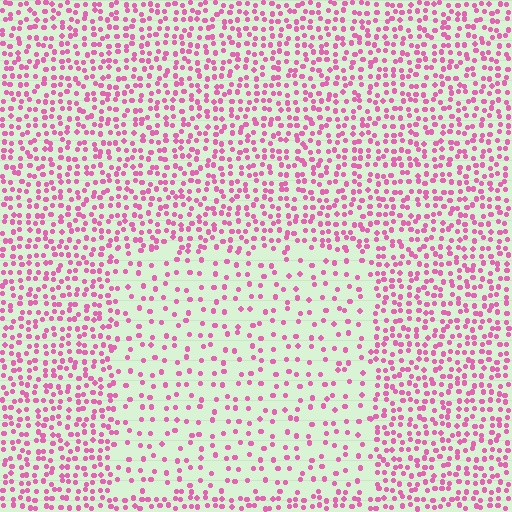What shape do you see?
I see a rectangle.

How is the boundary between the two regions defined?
The boundary is defined by a change in element density (approximately 2.3x ratio). All elements are the same color, size, and shape.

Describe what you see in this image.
The image contains small pink elements arranged at two different densities. A rectangle-shaped region is visible where the elements are less densely packed than the surrounding area.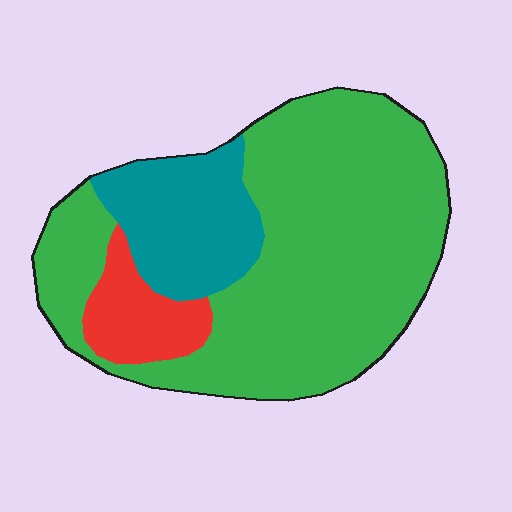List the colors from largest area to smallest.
From largest to smallest: green, teal, red.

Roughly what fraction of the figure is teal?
Teal takes up about one fifth (1/5) of the figure.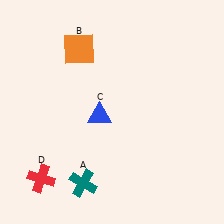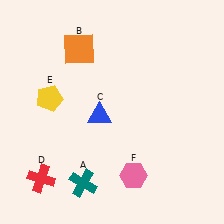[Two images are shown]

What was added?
A yellow pentagon (E), a pink hexagon (F) were added in Image 2.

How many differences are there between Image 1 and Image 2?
There are 2 differences between the two images.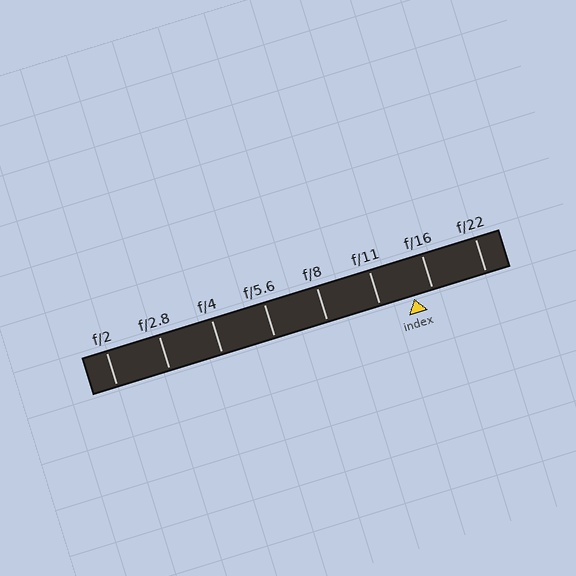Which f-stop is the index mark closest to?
The index mark is closest to f/16.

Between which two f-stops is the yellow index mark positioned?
The index mark is between f/11 and f/16.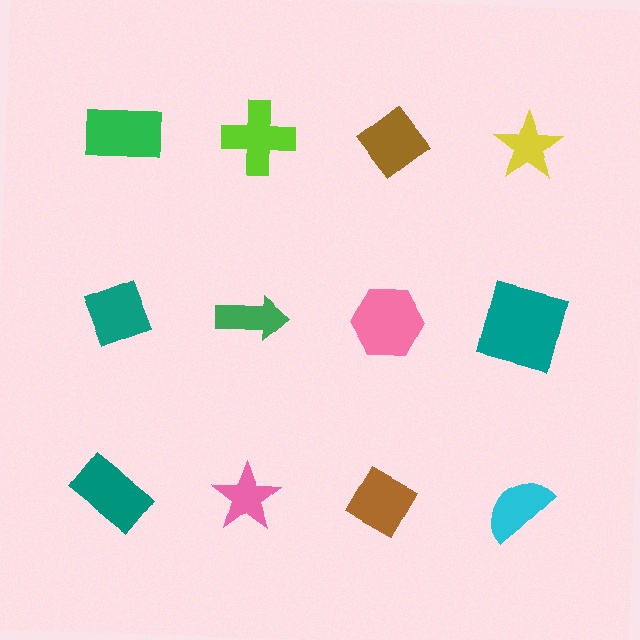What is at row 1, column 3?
A brown diamond.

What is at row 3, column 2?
A pink star.